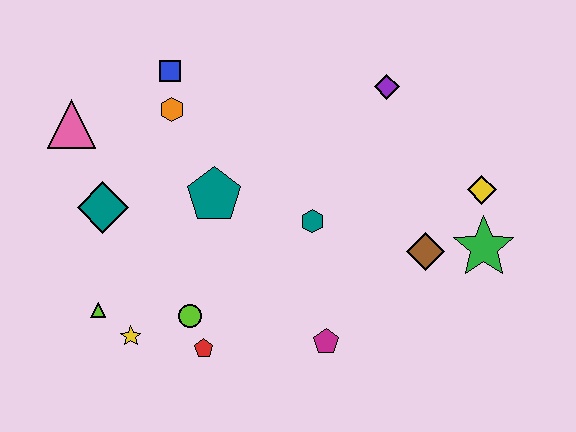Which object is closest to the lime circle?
The red pentagon is closest to the lime circle.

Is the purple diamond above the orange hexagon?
Yes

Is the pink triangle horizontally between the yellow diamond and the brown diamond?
No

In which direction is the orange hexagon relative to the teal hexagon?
The orange hexagon is to the left of the teal hexagon.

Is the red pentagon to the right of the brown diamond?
No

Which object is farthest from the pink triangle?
The green star is farthest from the pink triangle.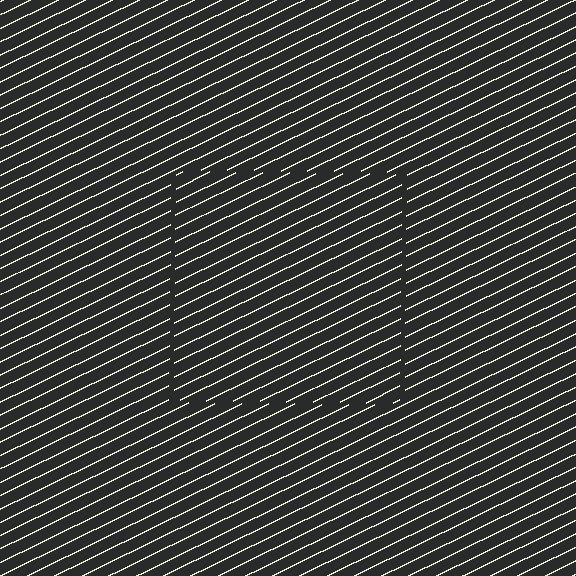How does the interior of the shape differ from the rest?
The interior of the shape contains the same grating, shifted by half a period — the contour is defined by the phase discontinuity where line-ends from the inner and outer gratings abut.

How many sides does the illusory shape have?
4 sides — the line-ends trace a square.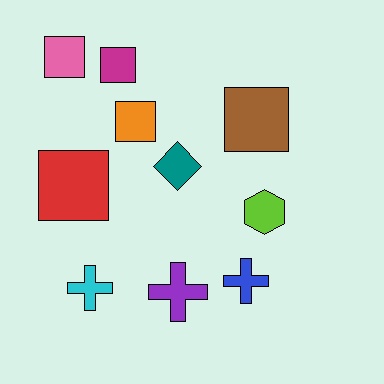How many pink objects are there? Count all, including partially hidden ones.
There is 1 pink object.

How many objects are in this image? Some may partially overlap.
There are 10 objects.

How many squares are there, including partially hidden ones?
There are 5 squares.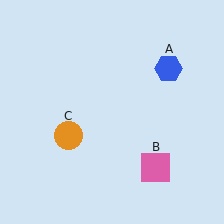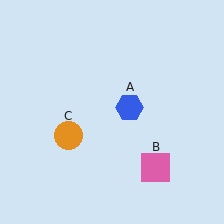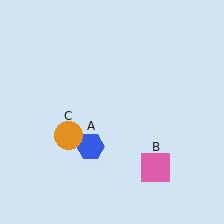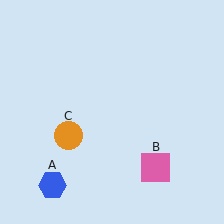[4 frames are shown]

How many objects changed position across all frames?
1 object changed position: blue hexagon (object A).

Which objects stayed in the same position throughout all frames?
Pink square (object B) and orange circle (object C) remained stationary.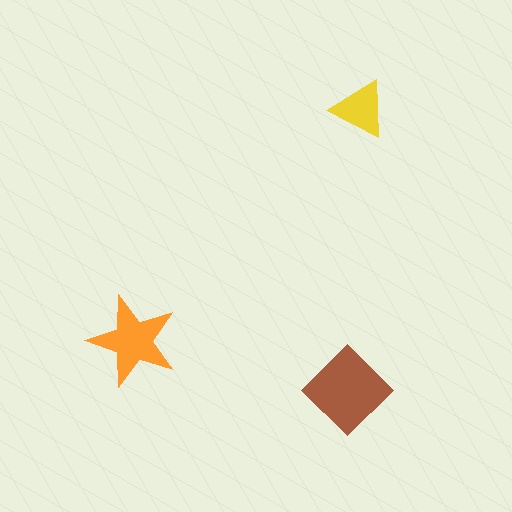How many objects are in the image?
There are 3 objects in the image.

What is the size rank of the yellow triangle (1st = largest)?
3rd.